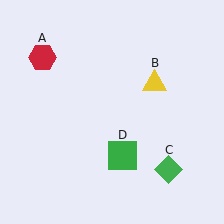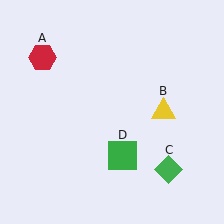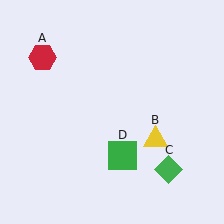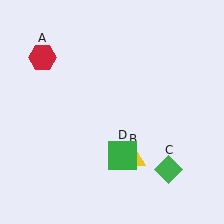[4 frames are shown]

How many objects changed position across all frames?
1 object changed position: yellow triangle (object B).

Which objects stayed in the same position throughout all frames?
Red hexagon (object A) and green diamond (object C) and green square (object D) remained stationary.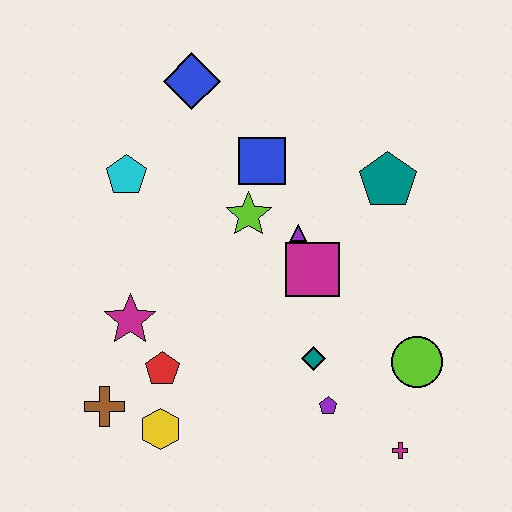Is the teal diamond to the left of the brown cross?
No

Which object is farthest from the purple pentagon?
The blue diamond is farthest from the purple pentagon.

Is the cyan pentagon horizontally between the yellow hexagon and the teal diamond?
No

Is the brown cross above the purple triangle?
No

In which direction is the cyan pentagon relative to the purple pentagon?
The cyan pentagon is above the purple pentagon.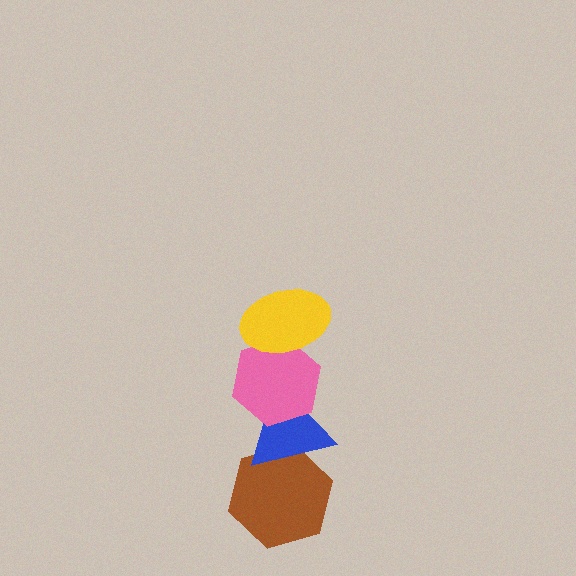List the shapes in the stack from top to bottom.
From top to bottom: the yellow ellipse, the pink hexagon, the blue triangle, the brown hexagon.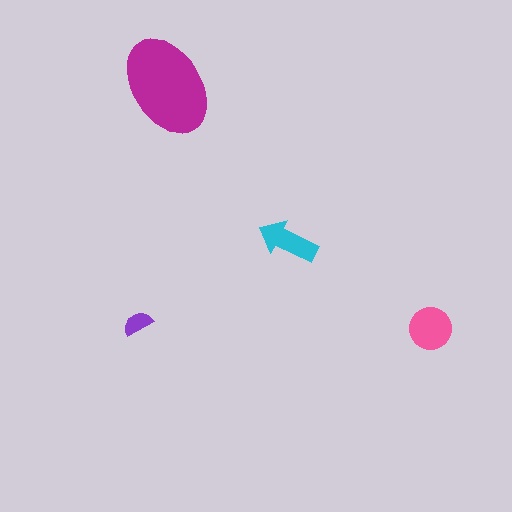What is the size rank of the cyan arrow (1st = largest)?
3rd.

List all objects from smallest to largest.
The purple semicircle, the cyan arrow, the pink circle, the magenta ellipse.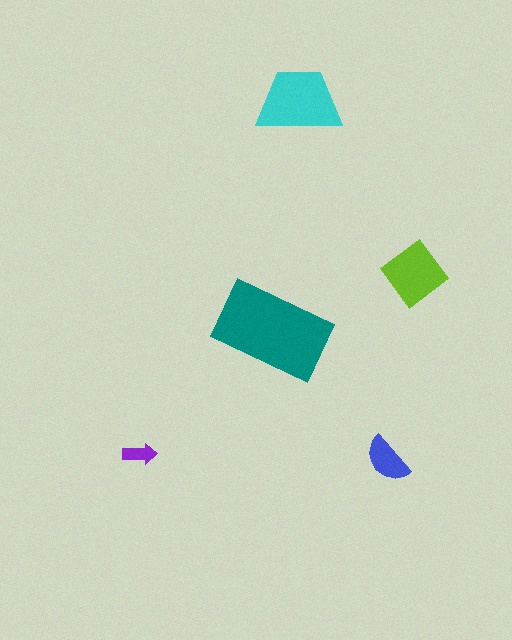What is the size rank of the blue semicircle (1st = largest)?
4th.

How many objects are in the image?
There are 5 objects in the image.